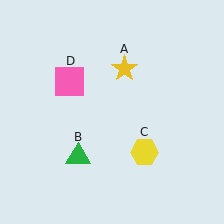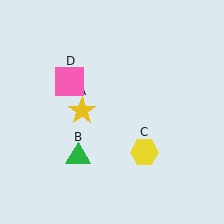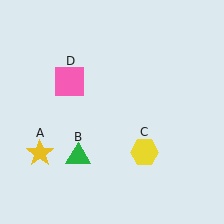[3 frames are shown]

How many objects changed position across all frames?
1 object changed position: yellow star (object A).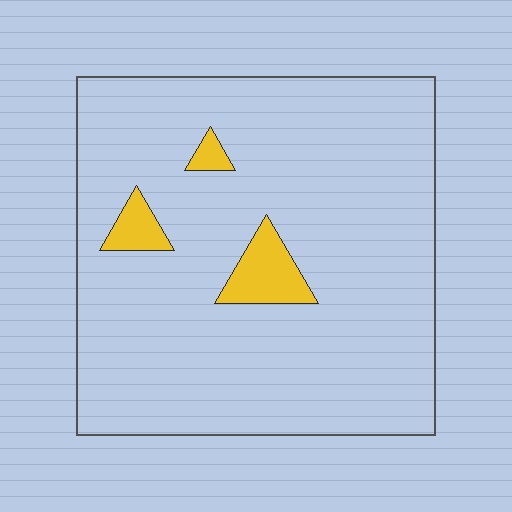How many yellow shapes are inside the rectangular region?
3.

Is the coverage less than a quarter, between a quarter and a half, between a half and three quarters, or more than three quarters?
Less than a quarter.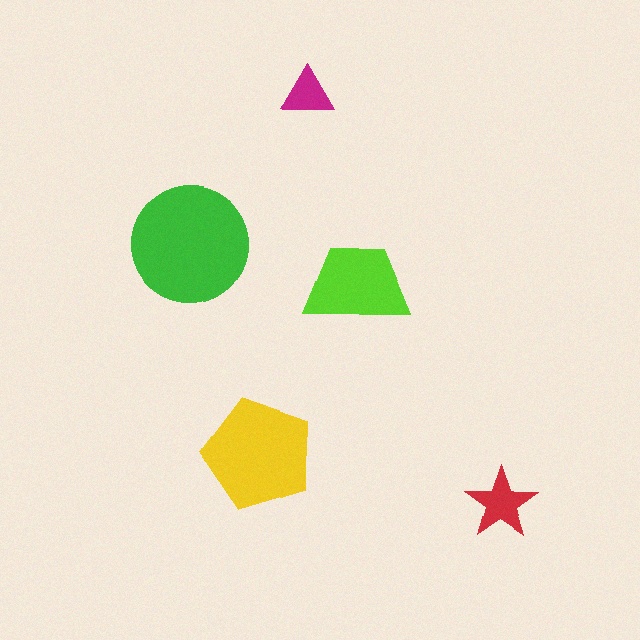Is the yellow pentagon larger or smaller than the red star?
Larger.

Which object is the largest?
The green circle.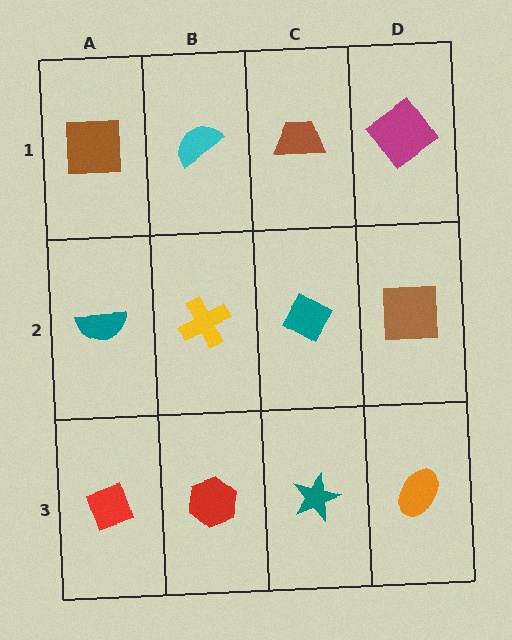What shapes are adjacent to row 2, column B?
A cyan semicircle (row 1, column B), a red hexagon (row 3, column B), a teal semicircle (row 2, column A), a teal diamond (row 2, column C).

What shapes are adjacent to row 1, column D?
A brown square (row 2, column D), a brown trapezoid (row 1, column C).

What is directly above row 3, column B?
A yellow cross.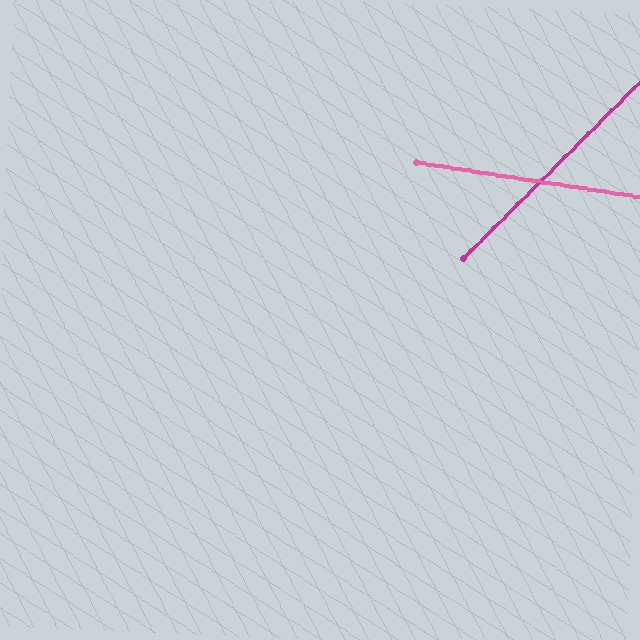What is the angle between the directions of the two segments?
Approximately 54 degrees.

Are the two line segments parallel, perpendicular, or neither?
Neither parallel nor perpendicular — they differ by about 54°.